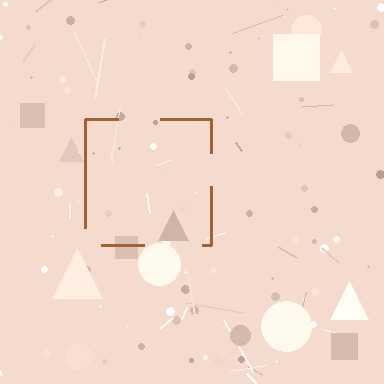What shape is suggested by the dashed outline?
The dashed outline suggests a square.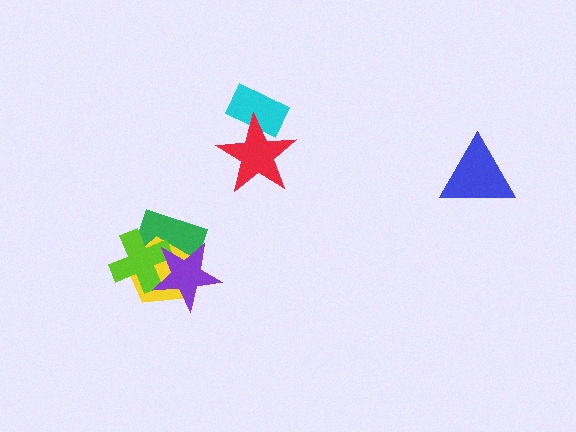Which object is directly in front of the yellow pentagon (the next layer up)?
The lime cross is directly in front of the yellow pentagon.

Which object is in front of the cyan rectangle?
The red star is in front of the cyan rectangle.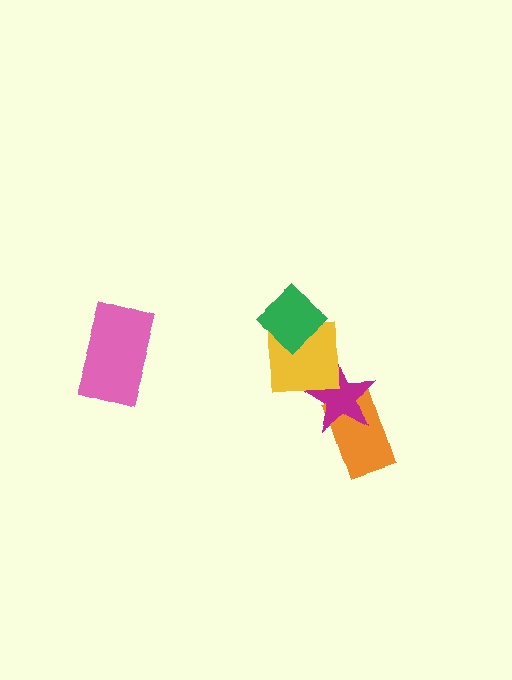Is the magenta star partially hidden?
Yes, it is partially covered by another shape.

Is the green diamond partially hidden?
No, no other shape covers it.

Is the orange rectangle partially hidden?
Yes, it is partially covered by another shape.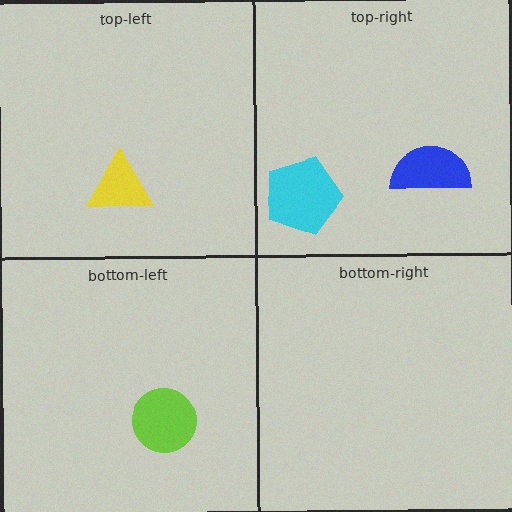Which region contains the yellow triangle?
The top-left region.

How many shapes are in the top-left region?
1.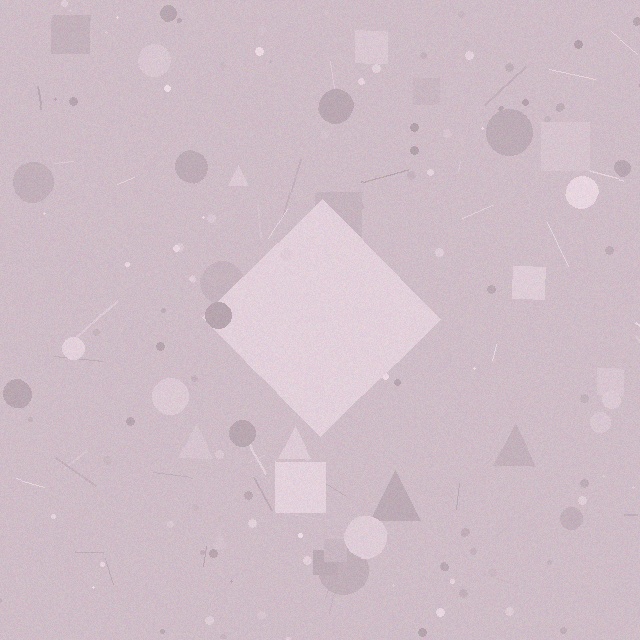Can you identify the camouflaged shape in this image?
The camouflaged shape is a diamond.